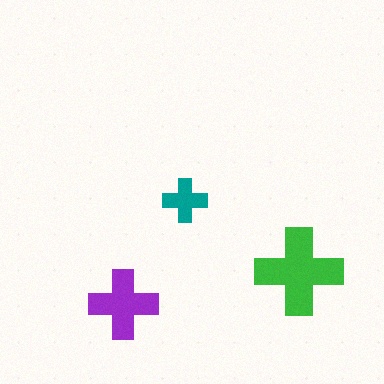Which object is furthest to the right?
The green cross is rightmost.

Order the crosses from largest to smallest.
the green one, the purple one, the teal one.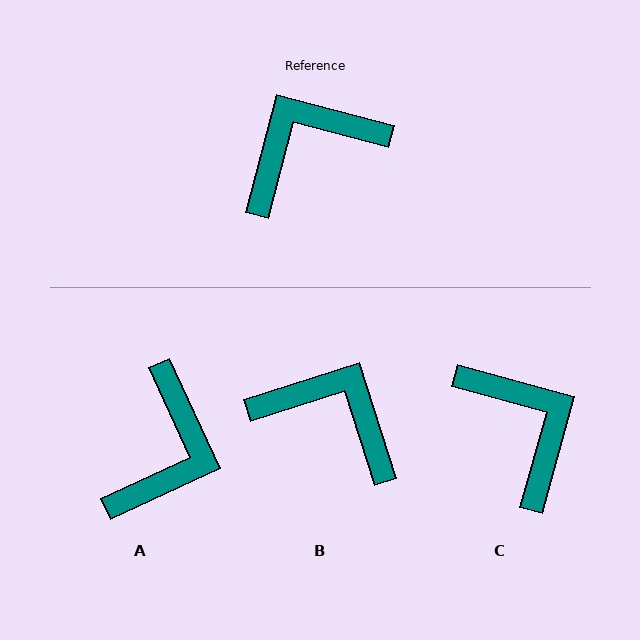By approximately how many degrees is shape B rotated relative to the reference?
Approximately 58 degrees clockwise.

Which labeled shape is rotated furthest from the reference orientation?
A, about 141 degrees away.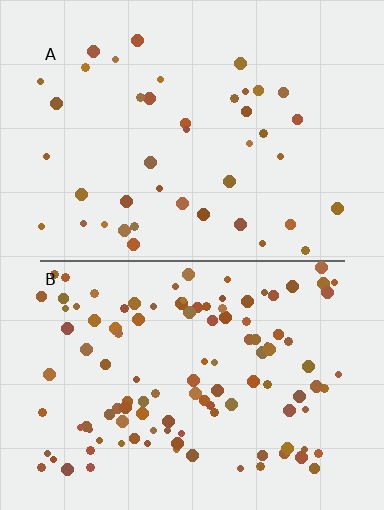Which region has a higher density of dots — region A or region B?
B (the bottom).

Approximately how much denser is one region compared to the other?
Approximately 2.7× — region B over region A.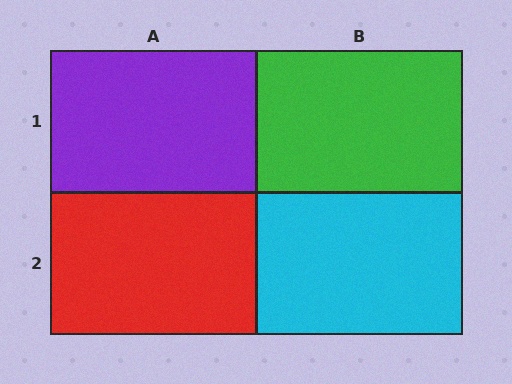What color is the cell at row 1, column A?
Purple.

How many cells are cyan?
1 cell is cyan.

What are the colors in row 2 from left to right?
Red, cyan.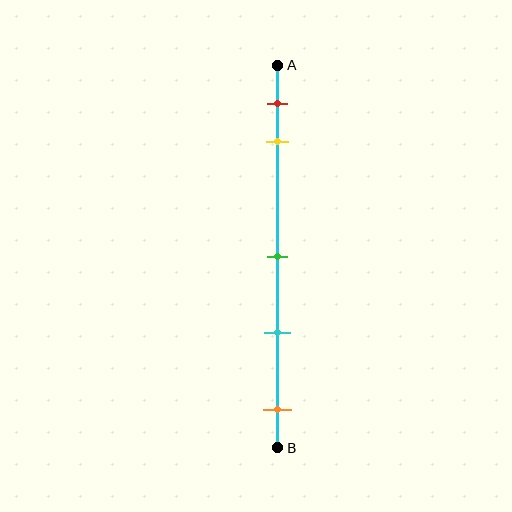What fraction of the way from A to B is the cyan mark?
The cyan mark is approximately 70% (0.7) of the way from A to B.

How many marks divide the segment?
There are 5 marks dividing the segment.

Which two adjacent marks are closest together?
The red and yellow marks are the closest adjacent pair.